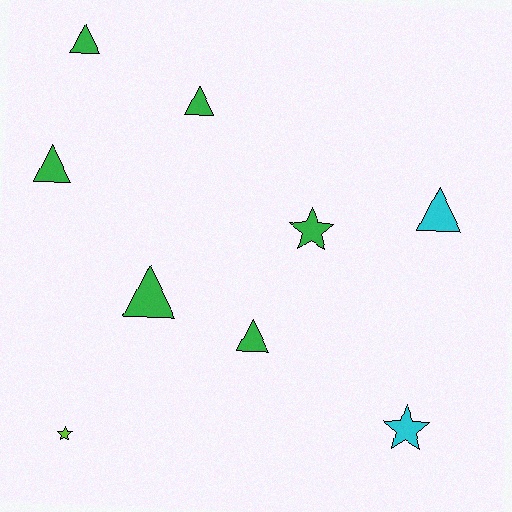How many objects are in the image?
There are 9 objects.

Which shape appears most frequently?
Triangle, with 6 objects.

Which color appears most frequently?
Green, with 6 objects.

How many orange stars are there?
There are no orange stars.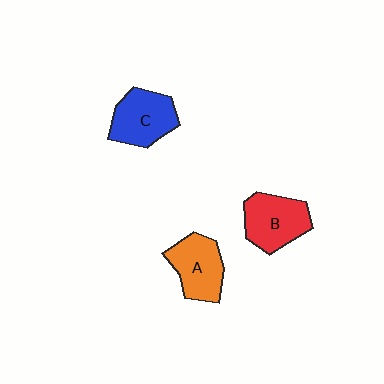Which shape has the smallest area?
Shape A (orange).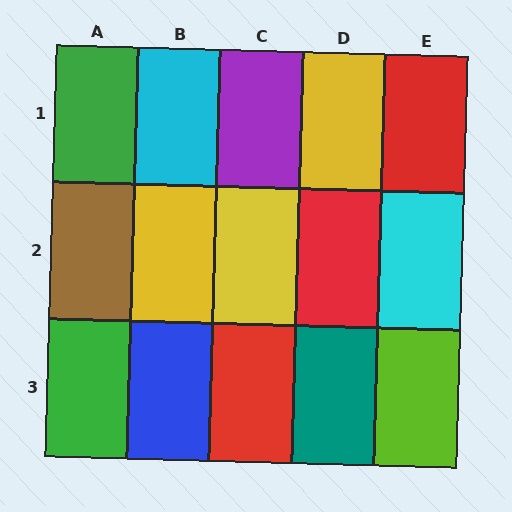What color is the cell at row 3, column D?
Teal.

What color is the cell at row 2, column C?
Yellow.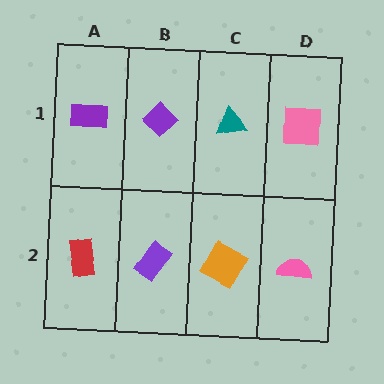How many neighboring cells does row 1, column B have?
3.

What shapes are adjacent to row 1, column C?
An orange square (row 2, column C), a purple diamond (row 1, column B), a pink square (row 1, column D).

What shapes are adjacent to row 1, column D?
A pink semicircle (row 2, column D), a teal triangle (row 1, column C).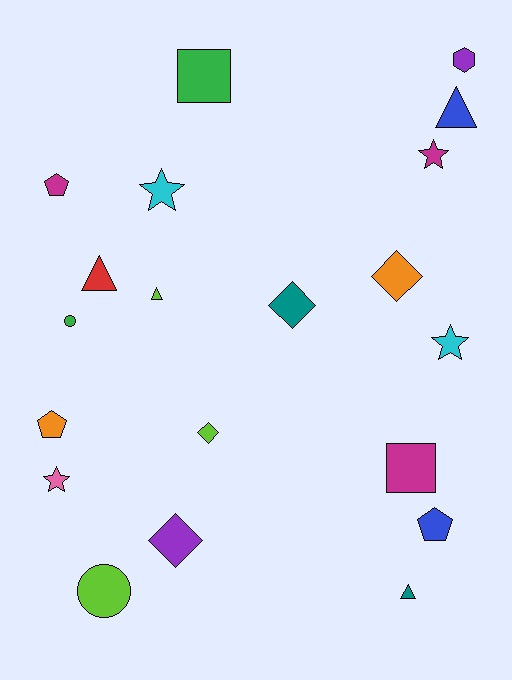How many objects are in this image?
There are 20 objects.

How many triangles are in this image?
There are 4 triangles.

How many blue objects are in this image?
There are 2 blue objects.